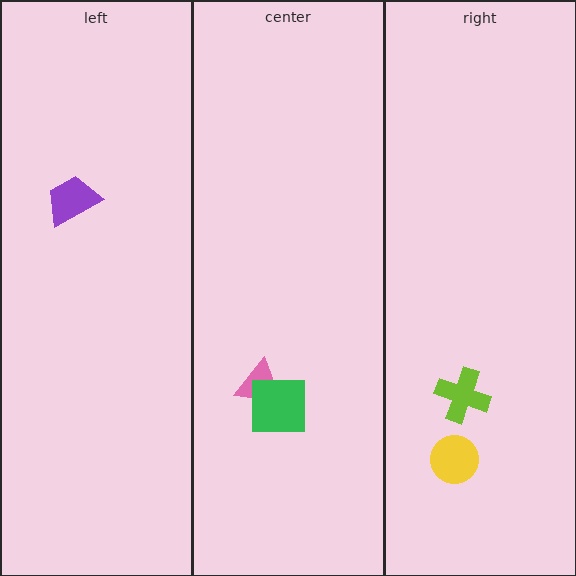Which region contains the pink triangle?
The center region.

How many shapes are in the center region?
2.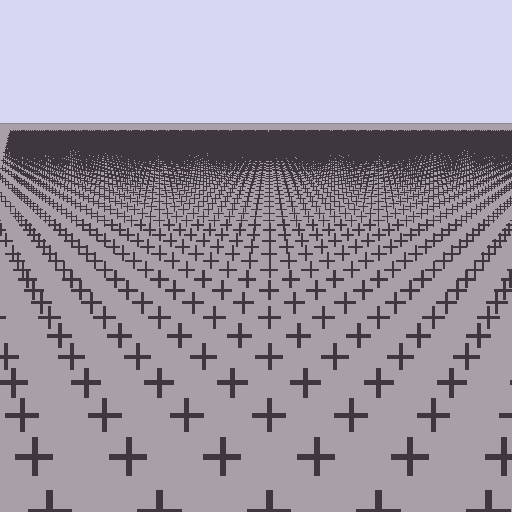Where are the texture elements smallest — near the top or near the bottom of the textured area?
Near the top.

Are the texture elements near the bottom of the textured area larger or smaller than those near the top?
Larger. Near the bottom, elements are closer to the viewer and appear at a bigger on-screen size.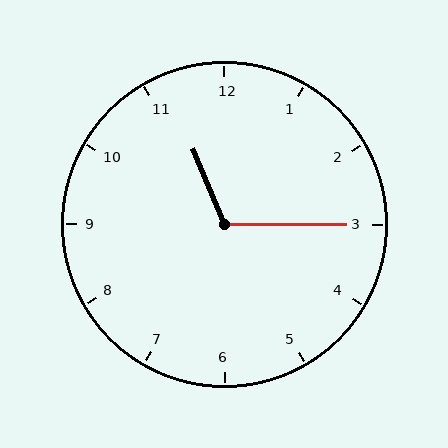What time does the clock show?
11:15.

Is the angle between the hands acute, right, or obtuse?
It is obtuse.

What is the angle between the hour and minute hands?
Approximately 112 degrees.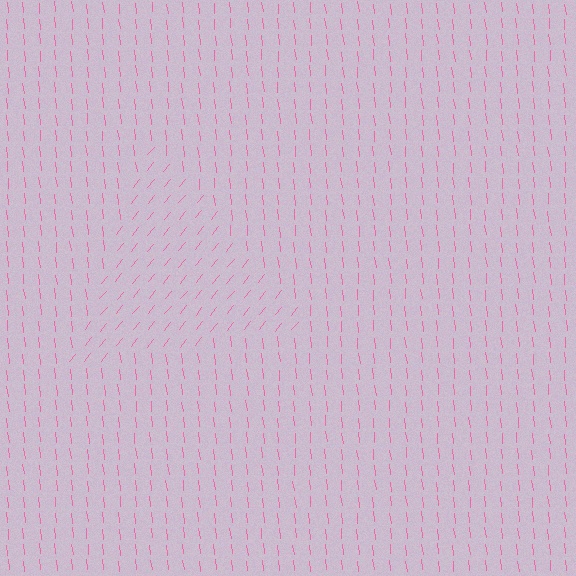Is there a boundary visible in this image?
Yes, there is a texture boundary formed by a change in line orientation.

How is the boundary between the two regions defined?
The boundary is defined purely by a change in line orientation (approximately 45 degrees difference). All lines are the same color and thickness.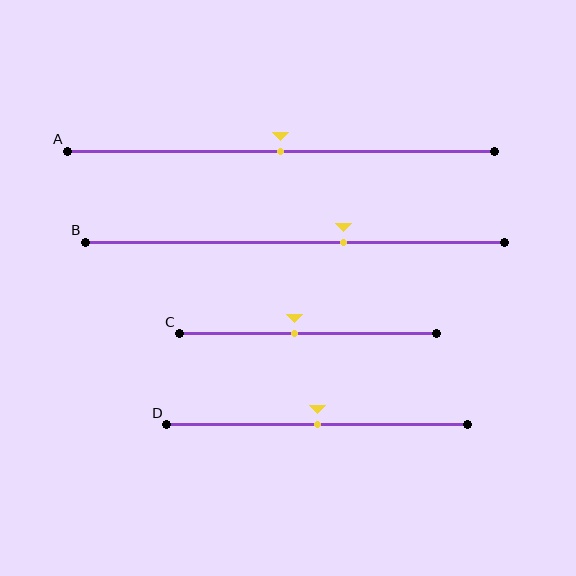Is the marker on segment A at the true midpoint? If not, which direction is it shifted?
Yes, the marker on segment A is at the true midpoint.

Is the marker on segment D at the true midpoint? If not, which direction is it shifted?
Yes, the marker on segment D is at the true midpoint.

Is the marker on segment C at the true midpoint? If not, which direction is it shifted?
No, the marker on segment C is shifted to the left by about 5% of the segment length.